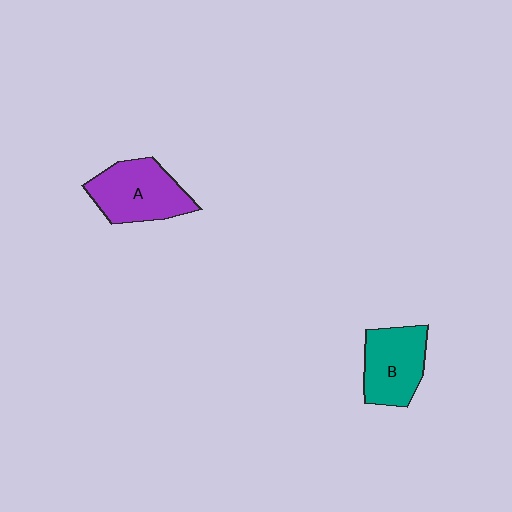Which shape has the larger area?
Shape A (purple).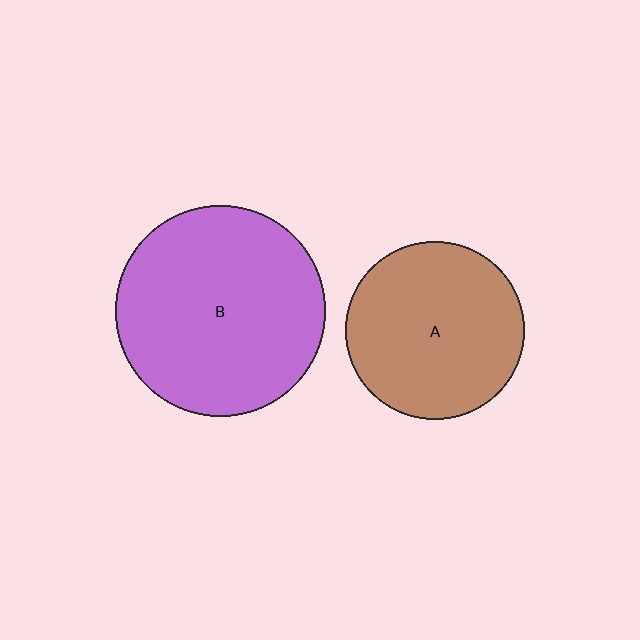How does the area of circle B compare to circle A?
Approximately 1.4 times.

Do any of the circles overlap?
No, none of the circles overlap.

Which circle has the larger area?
Circle B (purple).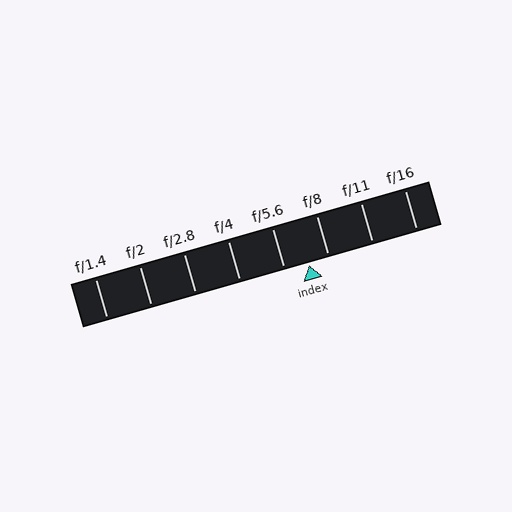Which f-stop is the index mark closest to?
The index mark is closest to f/8.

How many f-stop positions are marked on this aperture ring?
There are 8 f-stop positions marked.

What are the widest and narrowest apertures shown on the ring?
The widest aperture shown is f/1.4 and the narrowest is f/16.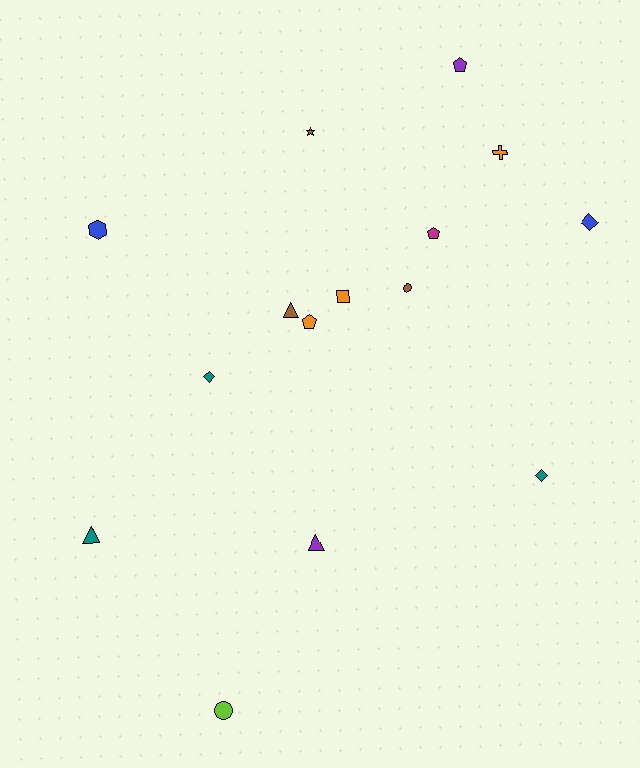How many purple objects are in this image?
There are 2 purple objects.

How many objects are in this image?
There are 15 objects.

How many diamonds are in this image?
There are 3 diamonds.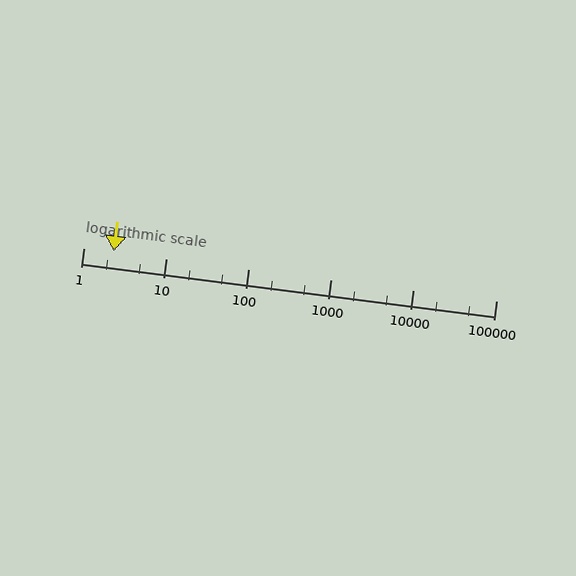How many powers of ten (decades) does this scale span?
The scale spans 5 decades, from 1 to 100000.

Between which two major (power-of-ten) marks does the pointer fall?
The pointer is between 1 and 10.